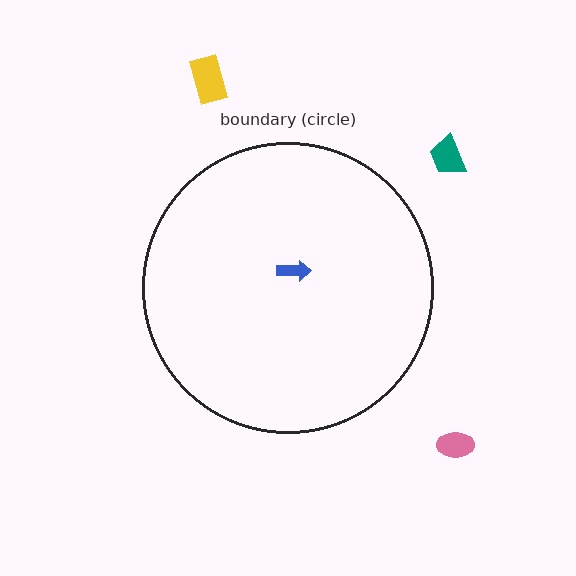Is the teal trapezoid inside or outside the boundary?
Outside.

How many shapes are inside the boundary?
1 inside, 3 outside.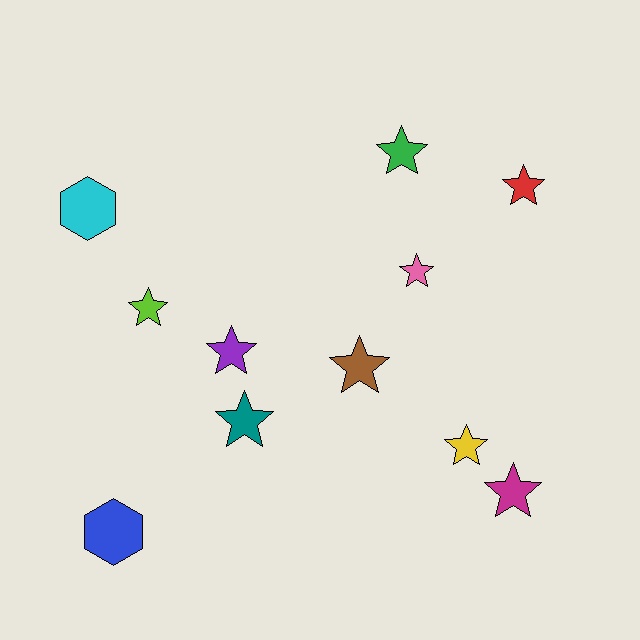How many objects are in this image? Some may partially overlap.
There are 11 objects.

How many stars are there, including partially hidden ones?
There are 9 stars.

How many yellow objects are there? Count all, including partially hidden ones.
There is 1 yellow object.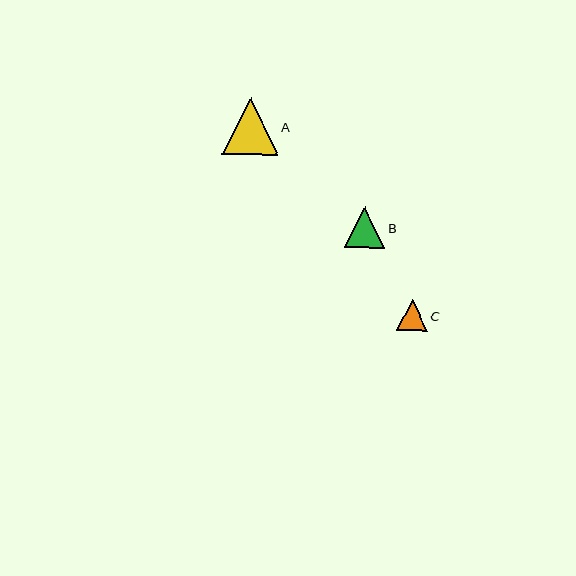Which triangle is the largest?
Triangle A is the largest with a size of approximately 56 pixels.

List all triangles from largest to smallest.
From largest to smallest: A, B, C.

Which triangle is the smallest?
Triangle C is the smallest with a size of approximately 31 pixels.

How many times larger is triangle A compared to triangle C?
Triangle A is approximately 1.8 times the size of triangle C.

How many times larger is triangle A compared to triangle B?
Triangle A is approximately 1.4 times the size of triangle B.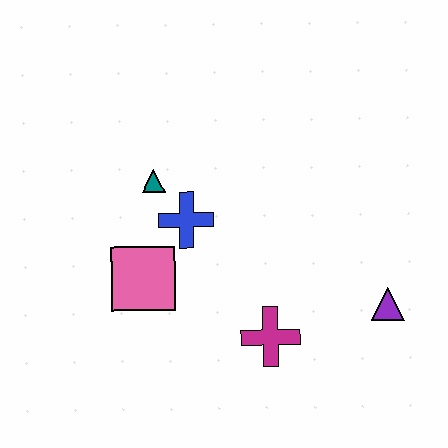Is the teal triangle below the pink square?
No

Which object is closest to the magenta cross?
The purple triangle is closest to the magenta cross.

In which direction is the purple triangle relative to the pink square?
The purple triangle is to the right of the pink square.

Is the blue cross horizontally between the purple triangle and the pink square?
Yes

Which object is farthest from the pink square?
The purple triangle is farthest from the pink square.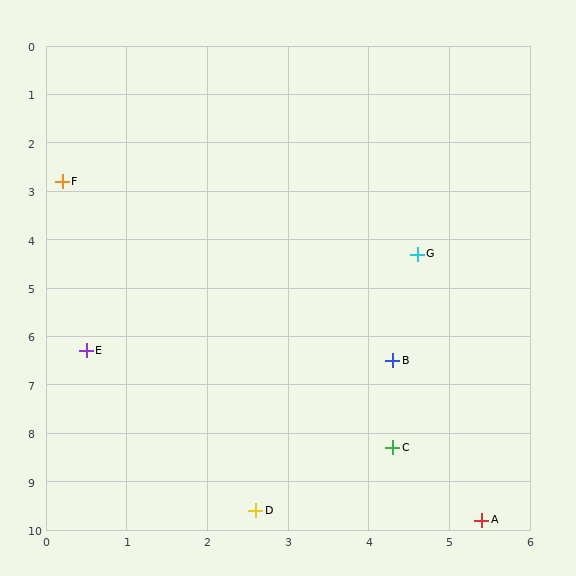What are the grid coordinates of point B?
Point B is at approximately (4.3, 6.5).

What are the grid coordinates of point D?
Point D is at approximately (2.6, 9.6).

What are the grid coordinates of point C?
Point C is at approximately (4.3, 8.3).